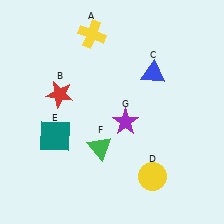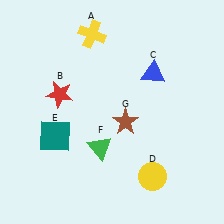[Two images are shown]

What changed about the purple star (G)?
In Image 1, G is purple. In Image 2, it changed to brown.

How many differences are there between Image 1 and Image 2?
There is 1 difference between the two images.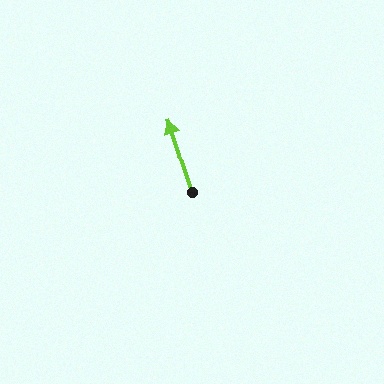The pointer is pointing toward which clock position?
Roughly 11 o'clock.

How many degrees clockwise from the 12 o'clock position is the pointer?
Approximately 342 degrees.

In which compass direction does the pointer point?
North.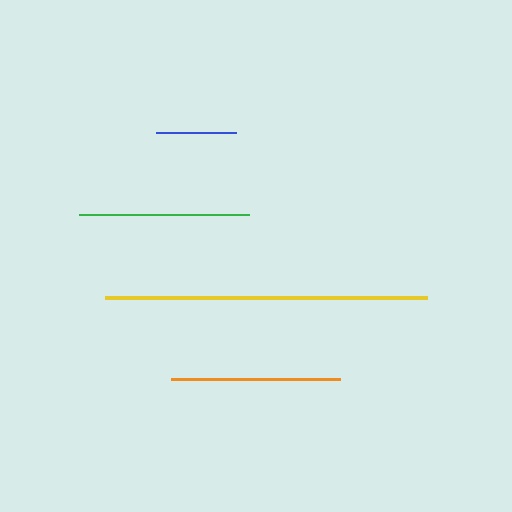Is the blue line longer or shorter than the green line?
The green line is longer than the blue line.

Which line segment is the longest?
The yellow line is the longest at approximately 323 pixels.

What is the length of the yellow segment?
The yellow segment is approximately 323 pixels long.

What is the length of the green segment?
The green segment is approximately 170 pixels long.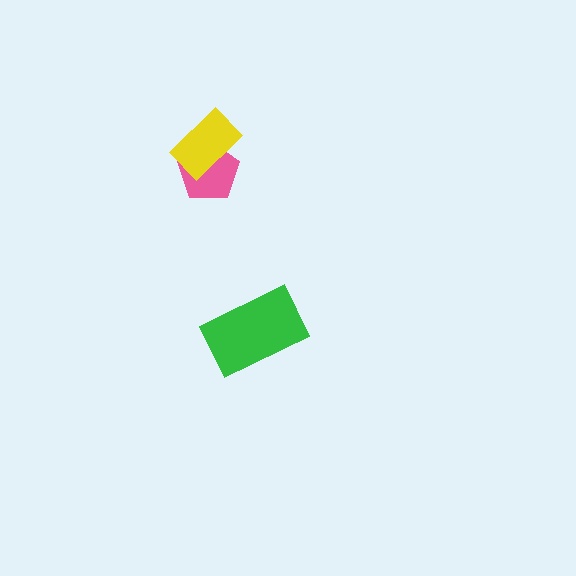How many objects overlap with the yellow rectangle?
1 object overlaps with the yellow rectangle.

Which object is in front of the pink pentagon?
The yellow rectangle is in front of the pink pentagon.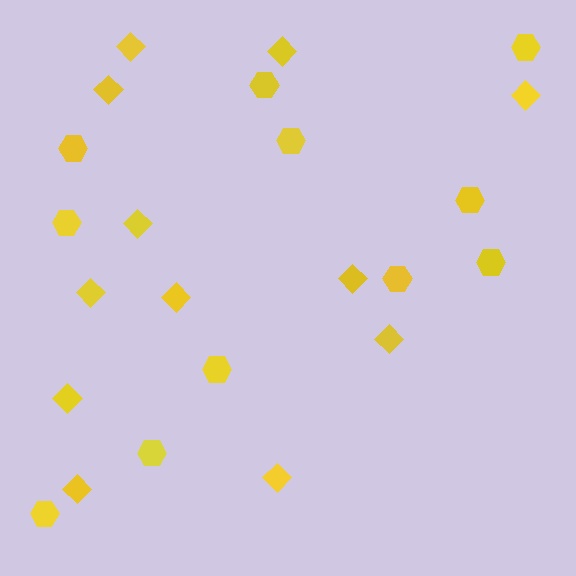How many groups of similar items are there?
There are 2 groups: one group of hexagons (11) and one group of diamonds (12).